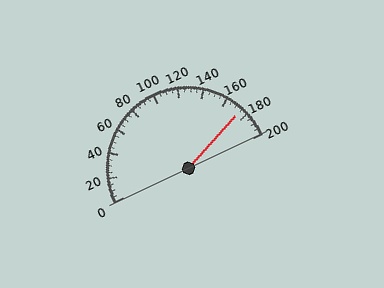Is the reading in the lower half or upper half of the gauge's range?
The reading is in the upper half of the range (0 to 200).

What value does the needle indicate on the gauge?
The needle indicates approximately 175.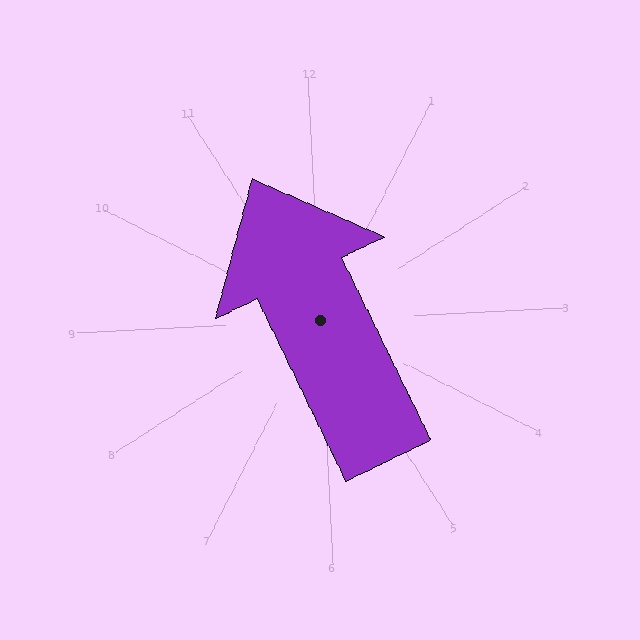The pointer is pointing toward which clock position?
Roughly 11 o'clock.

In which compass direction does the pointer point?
Northwest.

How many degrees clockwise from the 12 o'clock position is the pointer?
Approximately 337 degrees.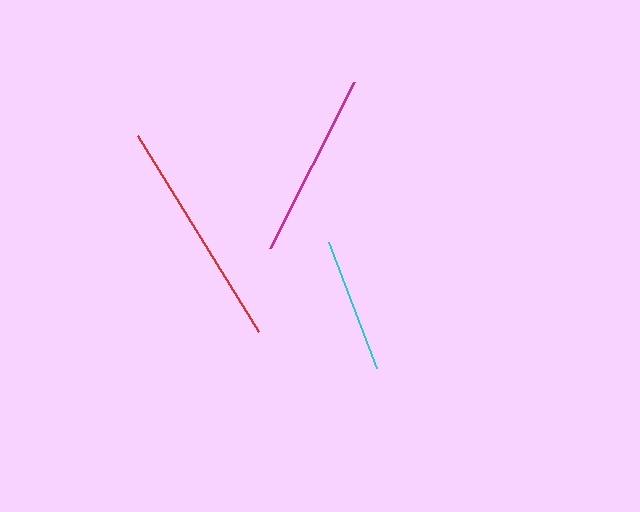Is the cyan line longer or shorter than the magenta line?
The magenta line is longer than the cyan line.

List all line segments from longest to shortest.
From longest to shortest: red, magenta, cyan.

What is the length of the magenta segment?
The magenta segment is approximately 187 pixels long.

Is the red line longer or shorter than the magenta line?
The red line is longer than the magenta line.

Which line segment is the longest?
The red line is the longest at approximately 231 pixels.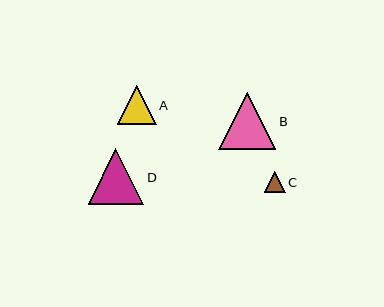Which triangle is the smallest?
Triangle C is the smallest with a size of approximately 21 pixels.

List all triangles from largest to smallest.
From largest to smallest: B, D, A, C.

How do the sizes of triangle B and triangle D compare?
Triangle B and triangle D are approximately the same size.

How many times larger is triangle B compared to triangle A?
Triangle B is approximately 1.5 times the size of triangle A.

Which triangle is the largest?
Triangle B is the largest with a size of approximately 57 pixels.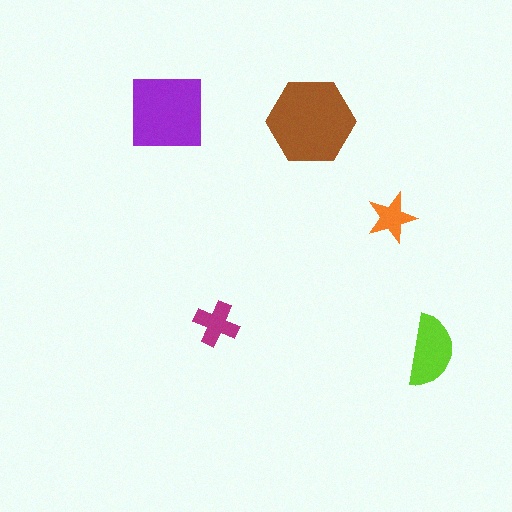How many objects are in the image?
There are 5 objects in the image.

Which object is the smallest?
The orange star.